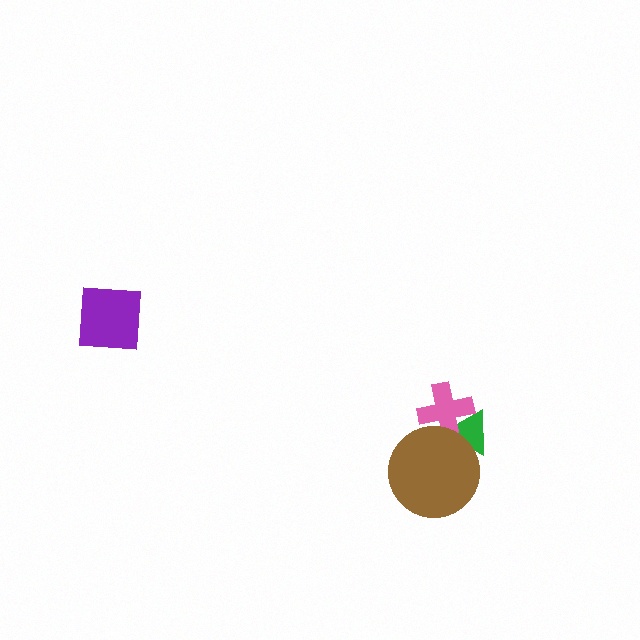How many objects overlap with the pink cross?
2 objects overlap with the pink cross.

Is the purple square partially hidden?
No, no other shape covers it.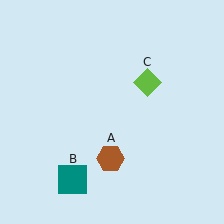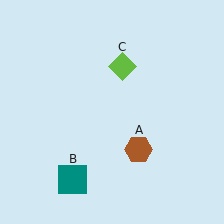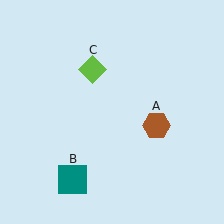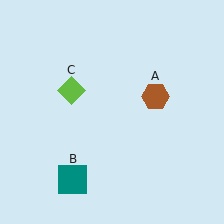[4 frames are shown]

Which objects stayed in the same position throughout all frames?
Teal square (object B) remained stationary.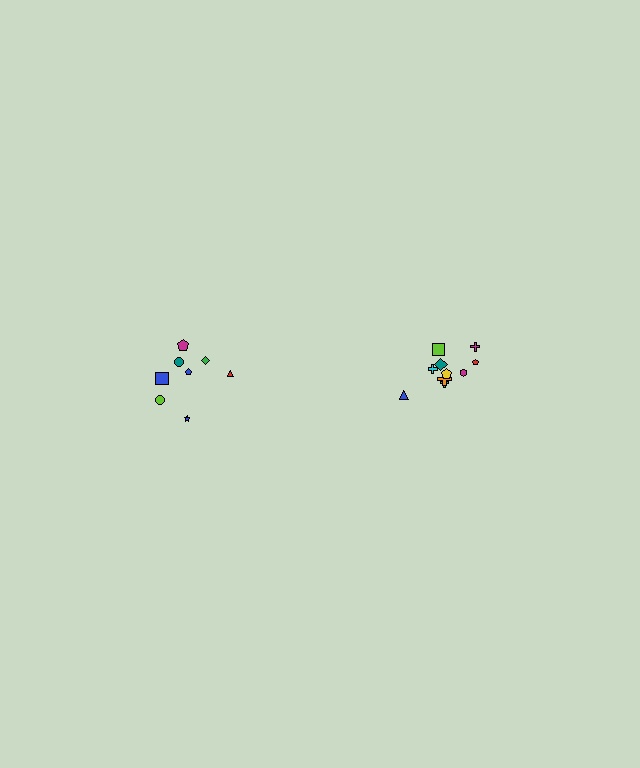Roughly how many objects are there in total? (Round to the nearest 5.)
Roughly 20 objects in total.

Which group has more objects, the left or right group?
The right group.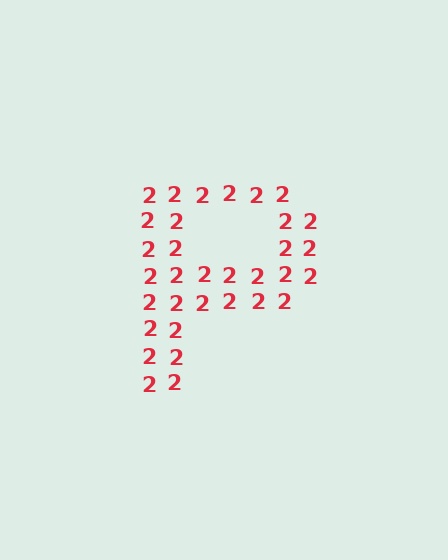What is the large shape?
The large shape is the letter P.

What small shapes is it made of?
It is made of small digit 2's.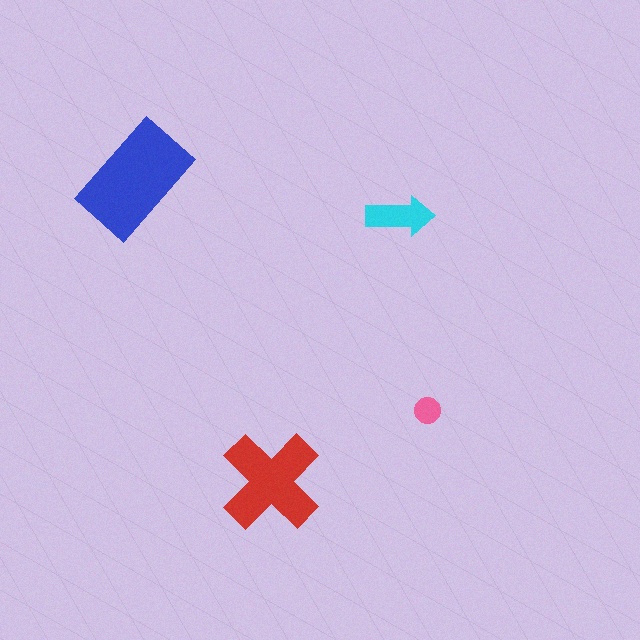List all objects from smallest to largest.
The pink circle, the cyan arrow, the red cross, the blue rectangle.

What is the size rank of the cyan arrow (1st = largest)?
3rd.